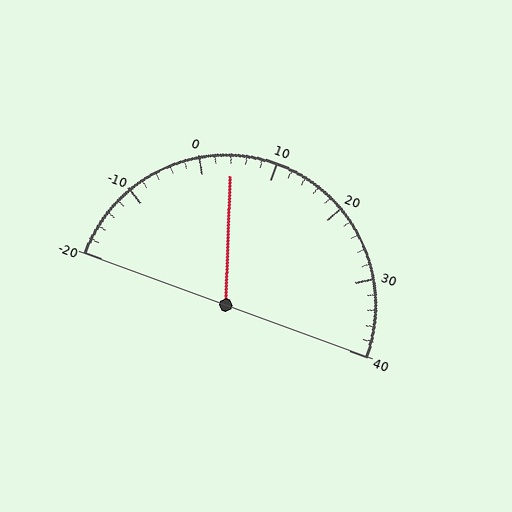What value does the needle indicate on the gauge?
The needle indicates approximately 4.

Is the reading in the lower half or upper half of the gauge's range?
The reading is in the lower half of the range (-20 to 40).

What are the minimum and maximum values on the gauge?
The gauge ranges from -20 to 40.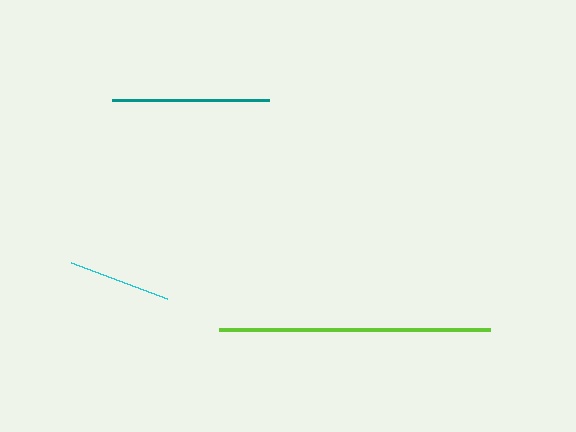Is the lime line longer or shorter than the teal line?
The lime line is longer than the teal line.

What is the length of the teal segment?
The teal segment is approximately 157 pixels long.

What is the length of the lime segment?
The lime segment is approximately 271 pixels long.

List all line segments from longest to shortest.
From longest to shortest: lime, teal, cyan.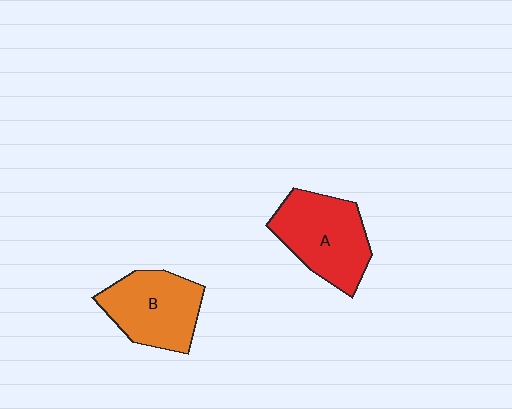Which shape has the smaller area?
Shape B (orange).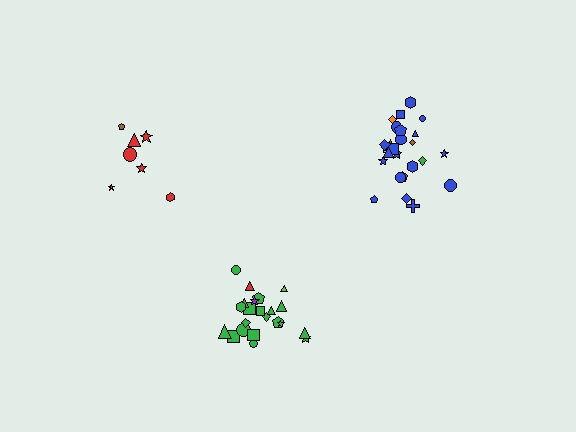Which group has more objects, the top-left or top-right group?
The top-right group.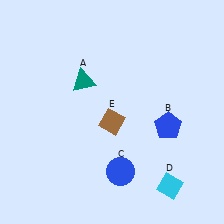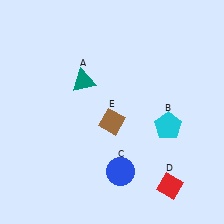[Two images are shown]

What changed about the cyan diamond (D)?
In Image 1, D is cyan. In Image 2, it changed to red.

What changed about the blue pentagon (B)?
In Image 1, B is blue. In Image 2, it changed to cyan.